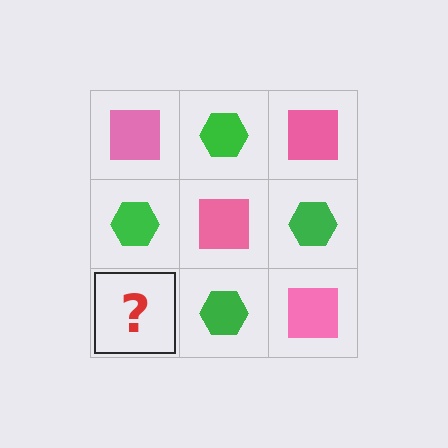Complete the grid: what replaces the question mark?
The question mark should be replaced with a pink square.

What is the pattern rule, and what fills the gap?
The rule is that it alternates pink square and green hexagon in a checkerboard pattern. The gap should be filled with a pink square.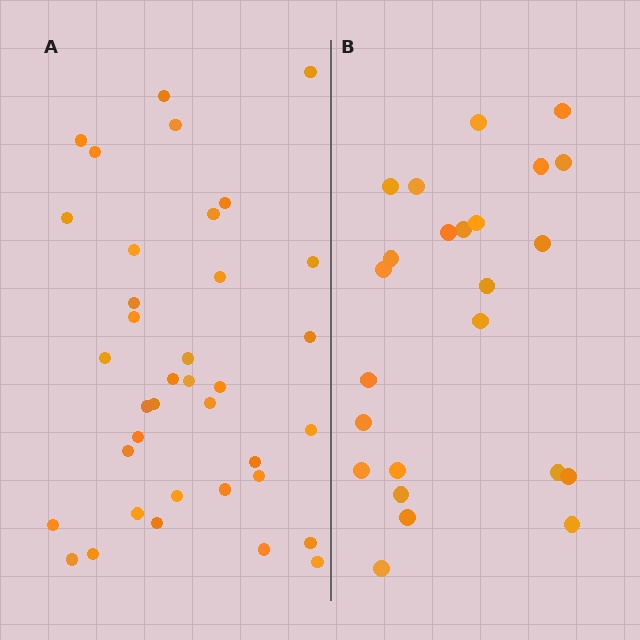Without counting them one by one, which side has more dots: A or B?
Region A (the left region) has more dots.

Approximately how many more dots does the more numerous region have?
Region A has approximately 15 more dots than region B.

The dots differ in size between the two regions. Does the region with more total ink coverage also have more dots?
No. Region B has more total ink coverage because its dots are larger, but region A actually contains more individual dots. Total area can be misleading — the number of items is what matters here.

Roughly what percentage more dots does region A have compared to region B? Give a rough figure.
About 55% more.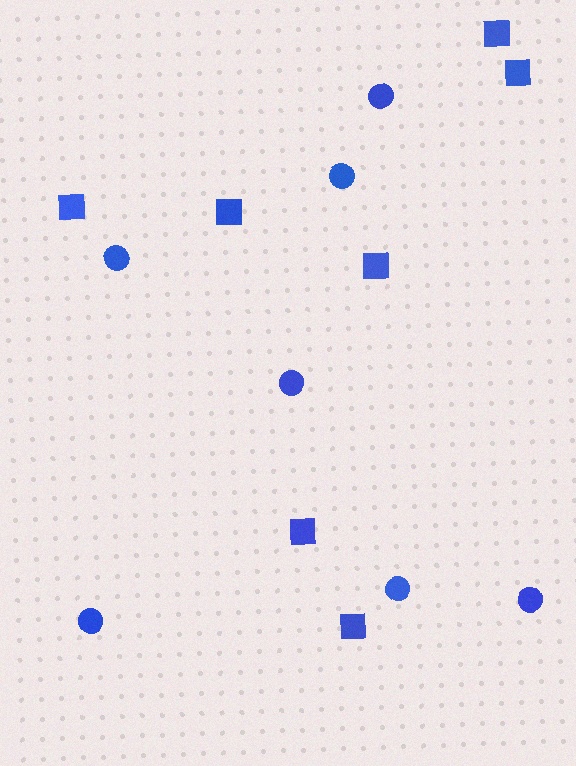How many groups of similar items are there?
There are 2 groups: one group of circles (7) and one group of squares (7).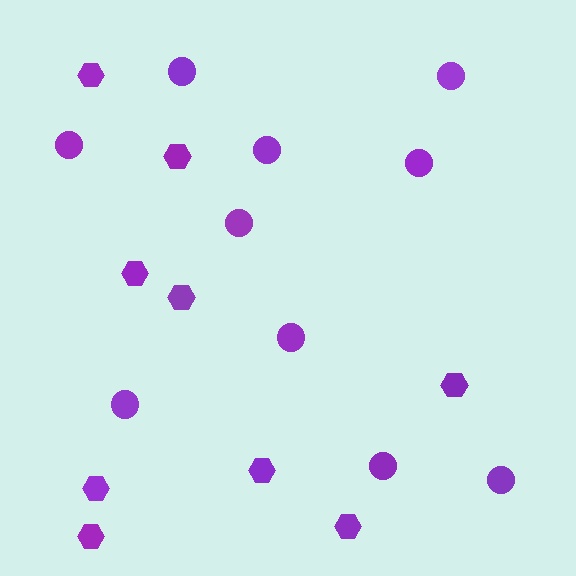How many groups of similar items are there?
There are 2 groups: one group of hexagons (9) and one group of circles (10).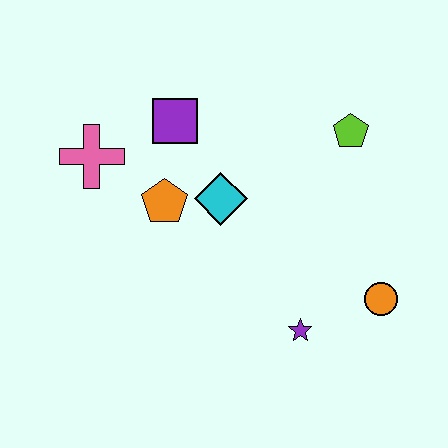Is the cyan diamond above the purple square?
No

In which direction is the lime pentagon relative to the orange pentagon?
The lime pentagon is to the right of the orange pentagon.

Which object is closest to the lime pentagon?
The cyan diamond is closest to the lime pentagon.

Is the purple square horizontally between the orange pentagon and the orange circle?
Yes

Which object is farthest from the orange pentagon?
The orange circle is farthest from the orange pentagon.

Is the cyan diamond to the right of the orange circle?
No